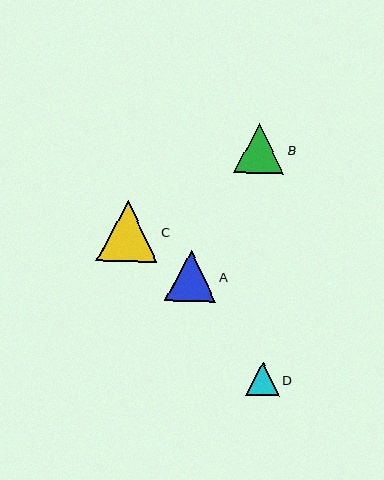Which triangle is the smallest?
Triangle D is the smallest with a size of approximately 34 pixels.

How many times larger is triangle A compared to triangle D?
Triangle A is approximately 1.5 times the size of triangle D.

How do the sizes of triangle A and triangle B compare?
Triangle A and triangle B are approximately the same size.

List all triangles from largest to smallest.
From largest to smallest: C, A, B, D.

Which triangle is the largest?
Triangle C is the largest with a size of approximately 61 pixels.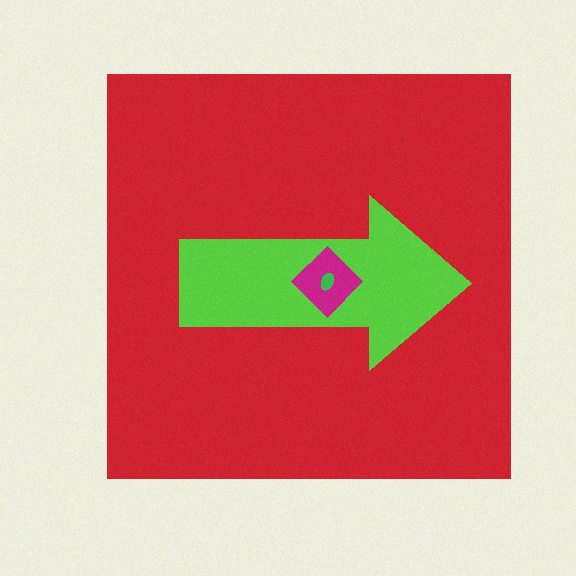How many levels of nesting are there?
4.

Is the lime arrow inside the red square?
Yes.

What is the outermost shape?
The red square.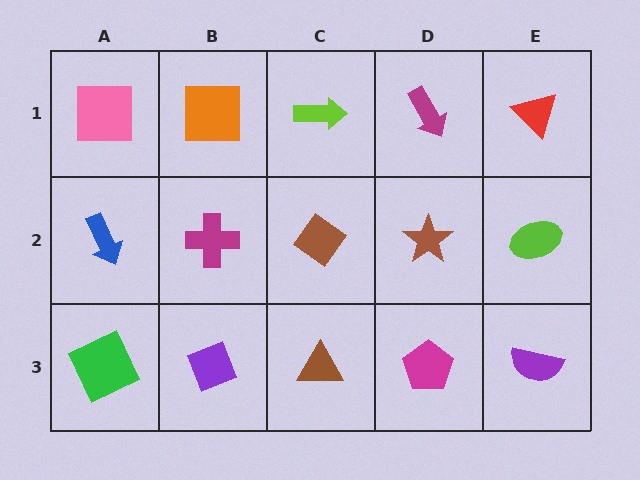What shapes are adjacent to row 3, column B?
A magenta cross (row 2, column B), a green square (row 3, column A), a brown triangle (row 3, column C).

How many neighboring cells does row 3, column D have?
3.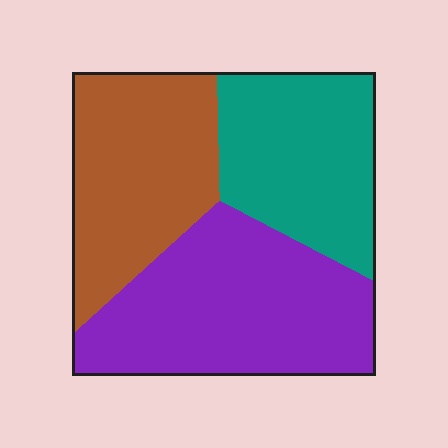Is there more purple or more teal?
Purple.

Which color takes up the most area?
Purple, at roughly 40%.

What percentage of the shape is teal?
Teal takes up about one quarter (1/4) of the shape.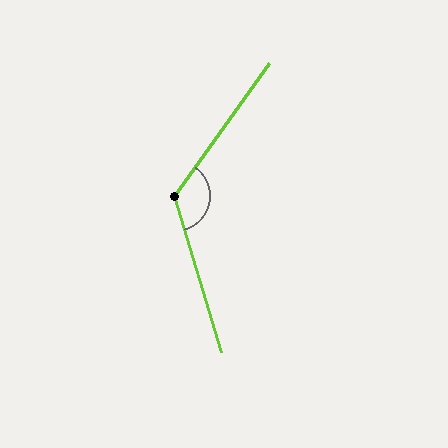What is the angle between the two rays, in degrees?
Approximately 128 degrees.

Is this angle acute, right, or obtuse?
It is obtuse.